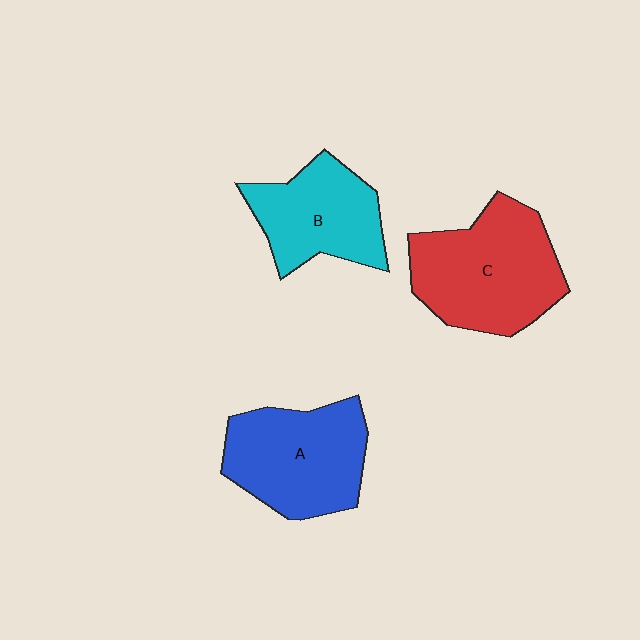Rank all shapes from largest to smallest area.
From largest to smallest: C (red), A (blue), B (cyan).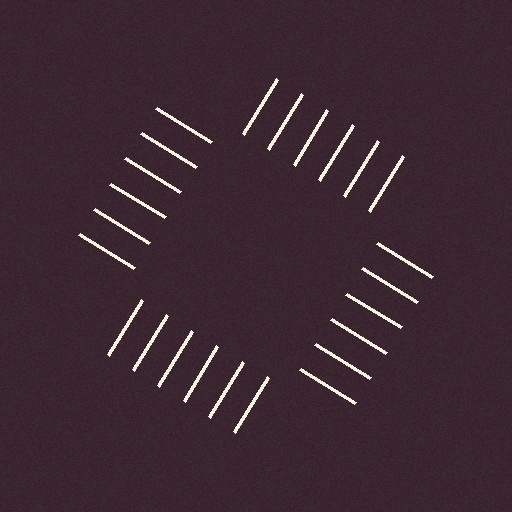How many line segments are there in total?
24 — 6 along each of the 4 edges.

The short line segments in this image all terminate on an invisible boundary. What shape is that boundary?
An illusory square — the line segments terminate on its edges but no continuous stroke is drawn.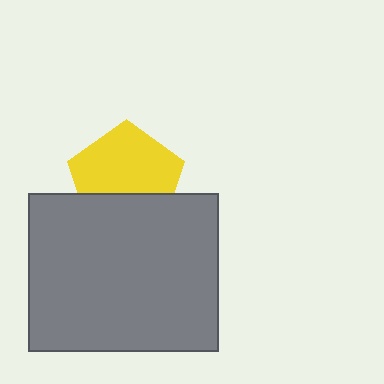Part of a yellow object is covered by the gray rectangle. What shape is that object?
It is a pentagon.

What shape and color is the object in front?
The object in front is a gray rectangle.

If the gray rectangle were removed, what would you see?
You would see the complete yellow pentagon.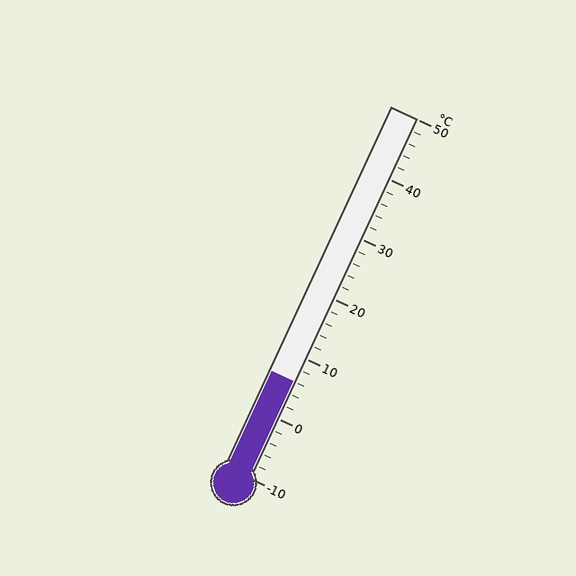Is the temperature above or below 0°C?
The temperature is above 0°C.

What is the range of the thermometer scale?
The thermometer scale ranges from -10°C to 50°C.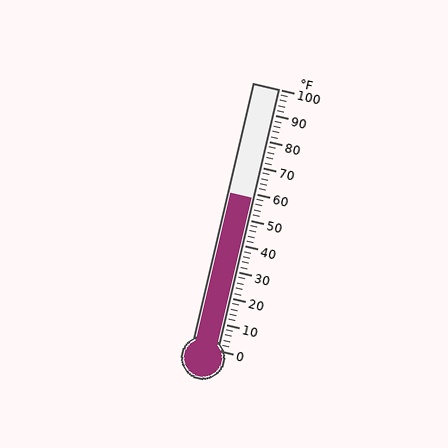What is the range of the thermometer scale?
The thermometer scale ranges from 0°F to 100°F.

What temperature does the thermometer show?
The thermometer shows approximately 58°F.